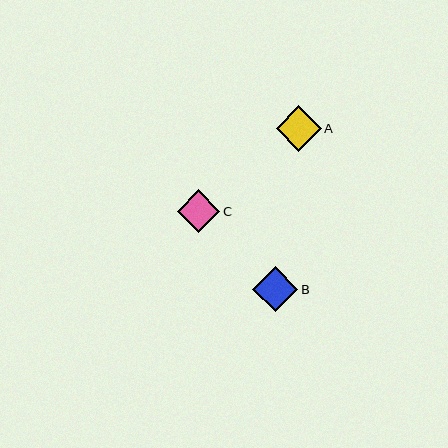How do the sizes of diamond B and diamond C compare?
Diamond B and diamond C are approximately the same size.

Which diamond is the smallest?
Diamond C is the smallest with a size of approximately 43 pixels.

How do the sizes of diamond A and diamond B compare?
Diamond A and diamond B are approximately the same size.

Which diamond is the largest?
Diamond A is the largest with a size of approximately 45 pixels.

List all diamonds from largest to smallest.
From largest to smallest: A, B, C.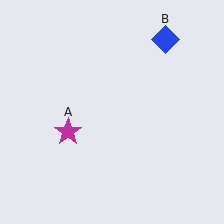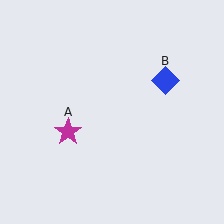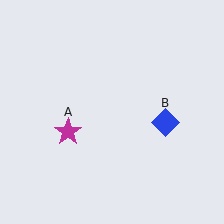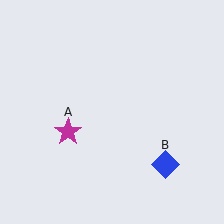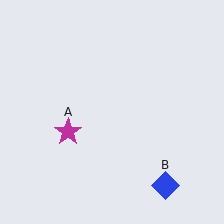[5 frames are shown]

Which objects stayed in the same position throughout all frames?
Magenta star (object A) remained stationary.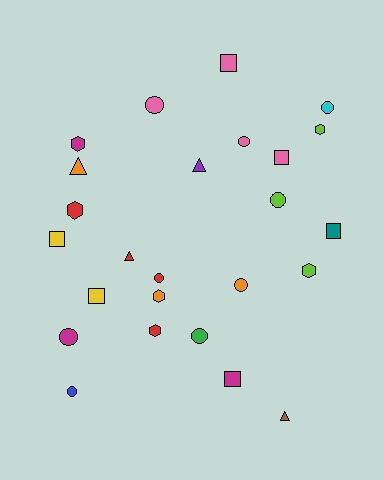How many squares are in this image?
There are 6 squares.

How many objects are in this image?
There are 25 objects.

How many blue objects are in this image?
There is 1 blue object.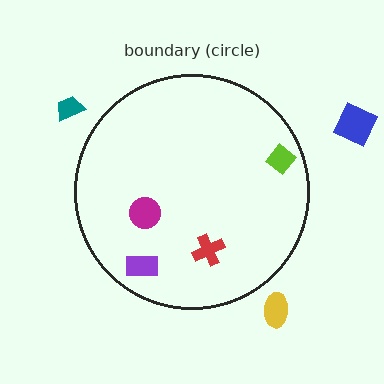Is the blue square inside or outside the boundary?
Outside.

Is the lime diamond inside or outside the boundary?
Inside.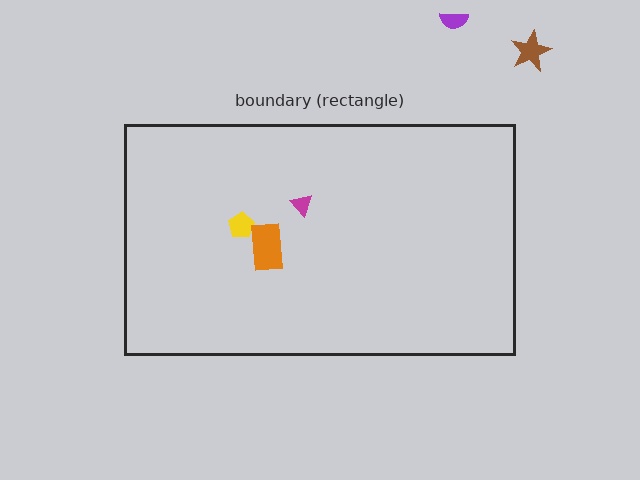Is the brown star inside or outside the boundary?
Outside.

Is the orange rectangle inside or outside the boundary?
Inside.